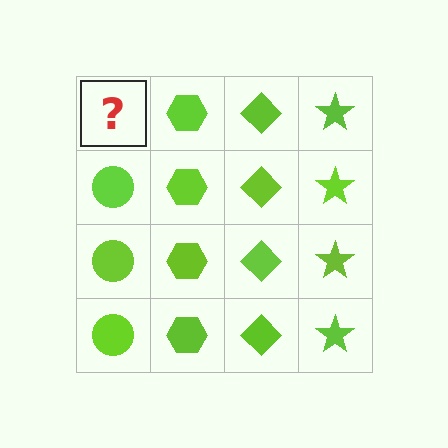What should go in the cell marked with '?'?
The missing cell should contain a lime circle.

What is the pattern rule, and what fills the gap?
The rule is that each column has a consistent shape. The gap should be filled with a lime circle.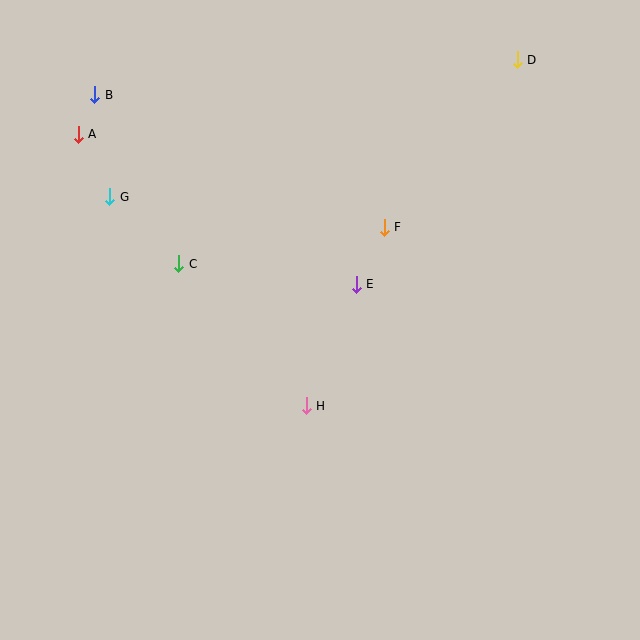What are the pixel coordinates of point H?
Point H is at (306, 406).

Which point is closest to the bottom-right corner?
Point H is closest to the bottom-right corner.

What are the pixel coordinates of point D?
Point D is at (517, 60).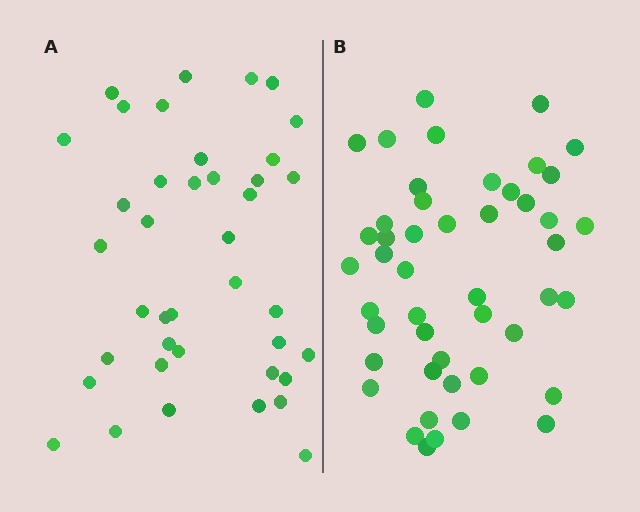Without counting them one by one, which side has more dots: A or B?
Region B (the right region) has more dots.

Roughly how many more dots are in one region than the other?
Region B has roughly 8 or so more dots than region A.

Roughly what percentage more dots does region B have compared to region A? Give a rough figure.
About 20% more.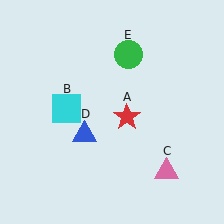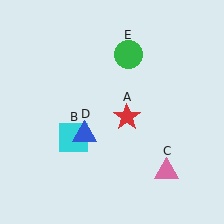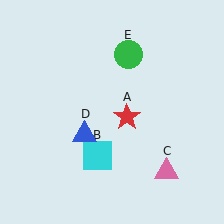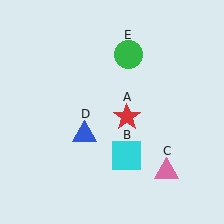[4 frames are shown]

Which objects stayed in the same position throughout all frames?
Red star (object A) and pink triangle (object C) and blue triangle (object D) and green circle (object E) remained stationary.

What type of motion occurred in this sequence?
The cyan square (object B) rotated counterclockwise around the center of the scene.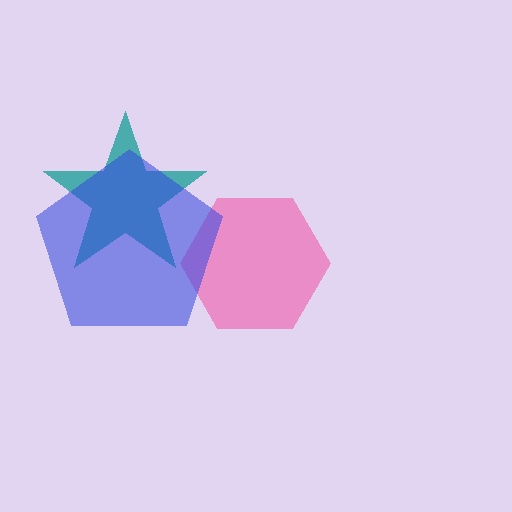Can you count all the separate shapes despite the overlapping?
Yes, there are 3 separate shapes.